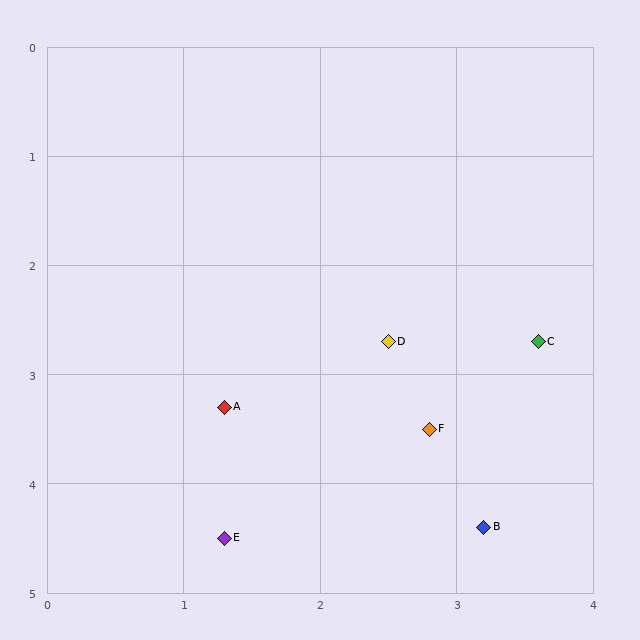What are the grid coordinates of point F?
Point F is at approximately (2.8, 3.5).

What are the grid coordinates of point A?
Point A is at approximately (1.3, 3.3).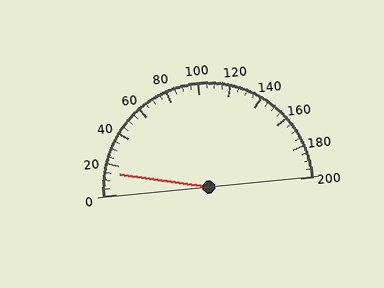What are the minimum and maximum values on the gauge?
The gauge ranges from 0 to 200.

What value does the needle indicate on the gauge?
The needle indicates approximately 15.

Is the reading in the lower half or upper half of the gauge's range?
The reading is in the lower half of the range (0 to 200).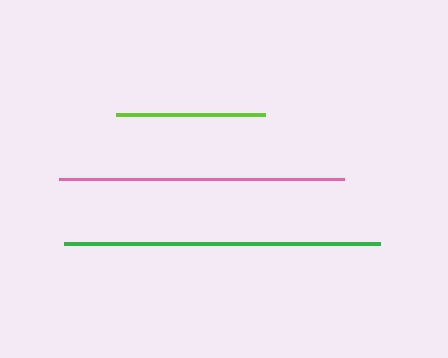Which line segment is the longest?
The green line is the longest at approximately 316 pixels.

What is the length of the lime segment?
The lime segment is approximately 149 pixels long.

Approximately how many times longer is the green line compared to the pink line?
The green line is approximately 1.1 times the length of the pink line.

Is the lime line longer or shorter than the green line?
The green line is longer than the lime line.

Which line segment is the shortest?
The lime line is the shortest at approximately 149 pixels.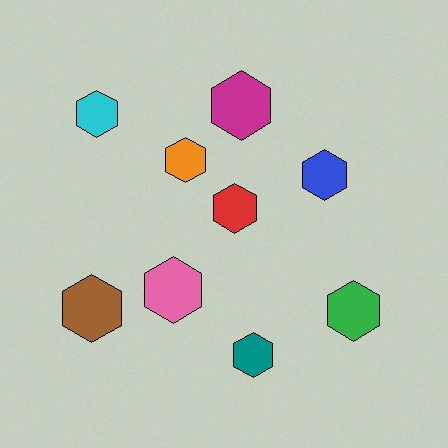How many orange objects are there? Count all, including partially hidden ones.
There is 1 orange object.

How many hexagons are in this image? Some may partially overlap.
There are 9 hexagons.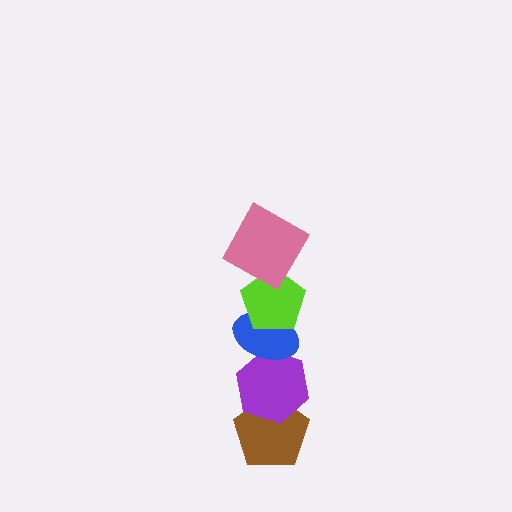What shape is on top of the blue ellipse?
The lime pentagon is on top of the blue ellipse.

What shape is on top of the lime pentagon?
The pink square is on top of the lime pentagon.